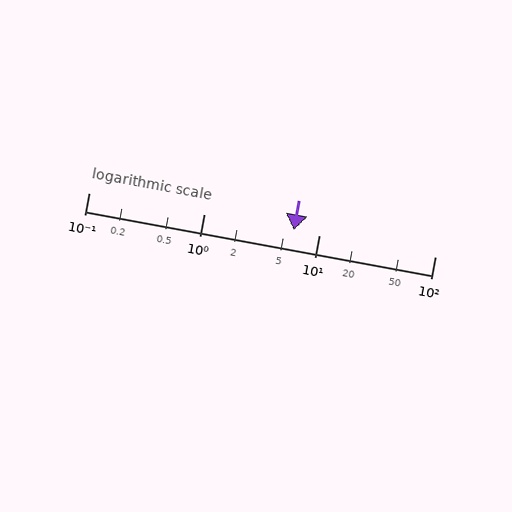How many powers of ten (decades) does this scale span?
The scale spans 3 decades, from 0.1 to 100.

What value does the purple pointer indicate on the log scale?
The pointer indicates approximately 6.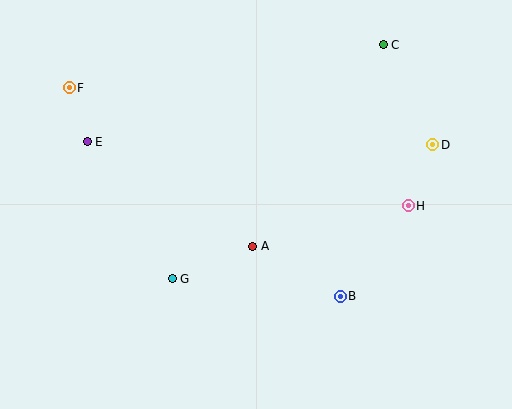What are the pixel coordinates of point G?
Point G is at (172, 279).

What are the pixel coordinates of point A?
Point A is at (253, 246).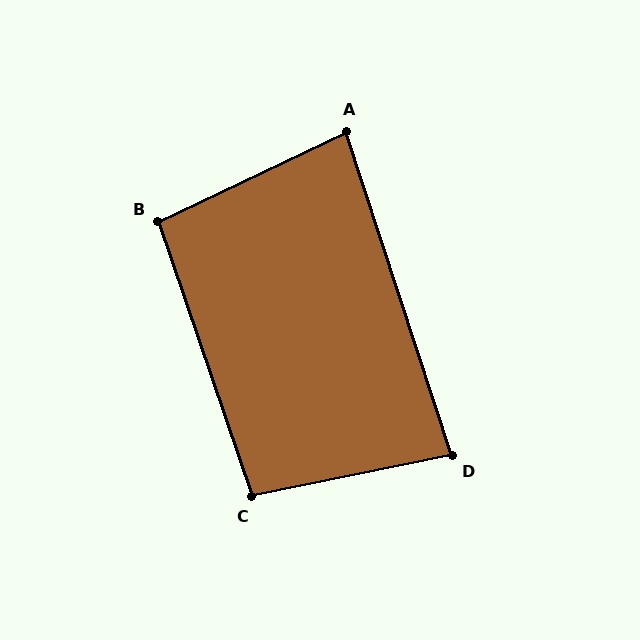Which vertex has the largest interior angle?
C, at approximately 97 degrees.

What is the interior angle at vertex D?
Approximately 83 degrees (acute).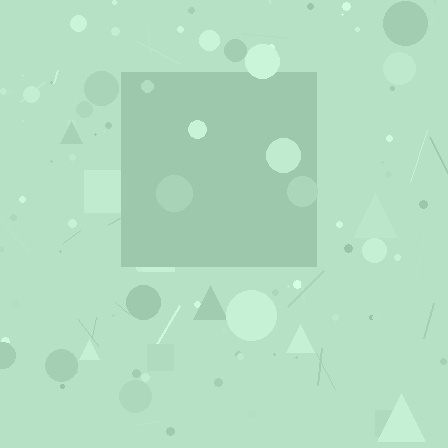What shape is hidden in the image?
A square is hidden in the image.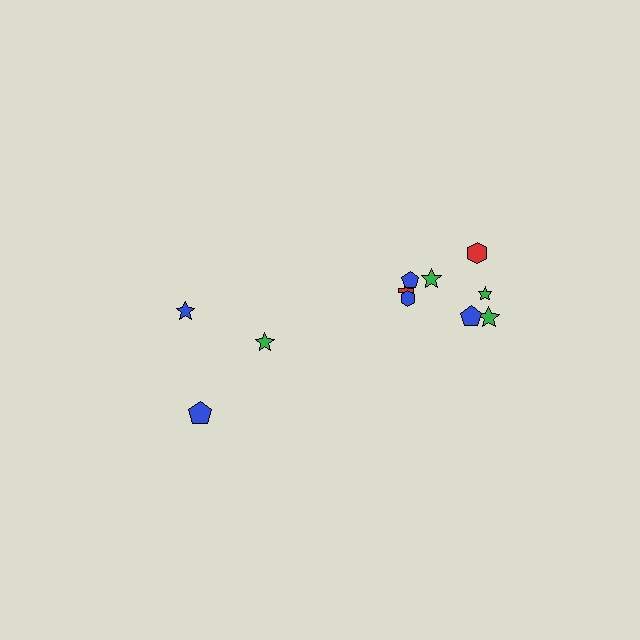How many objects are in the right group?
There are 8 objects.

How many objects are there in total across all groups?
There are 11 objects.